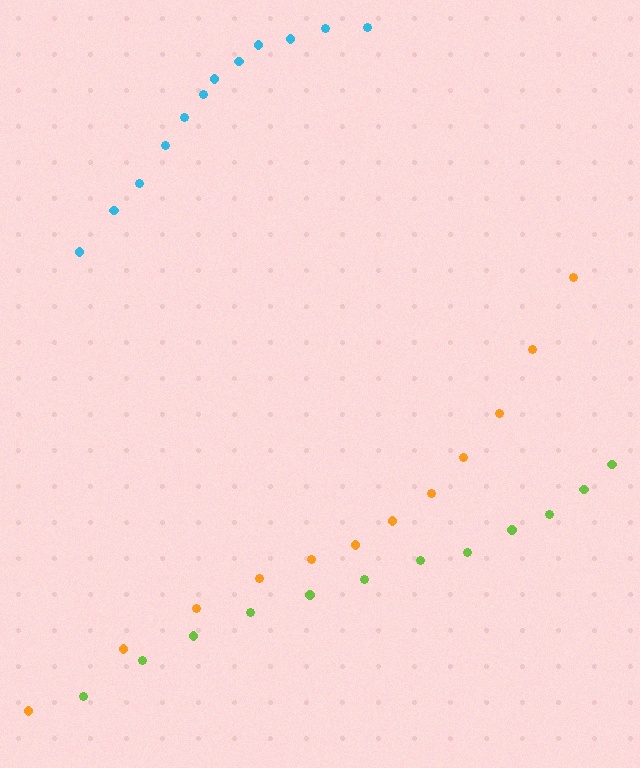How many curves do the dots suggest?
There are 3 distinct paths.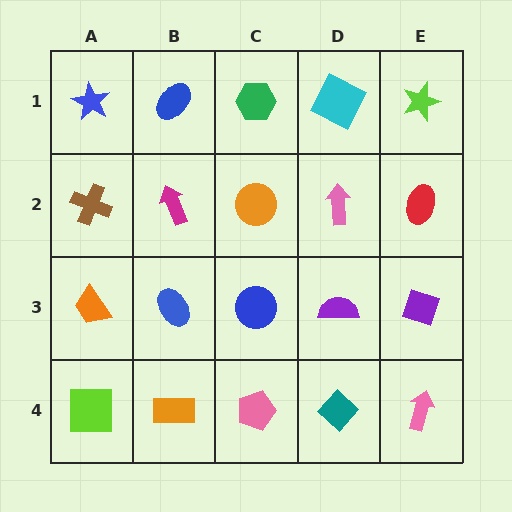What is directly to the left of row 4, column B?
A lime square.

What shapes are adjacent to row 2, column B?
A blue ellipse (row 1, column B), a blue ellipse (row 3, column B), a brown cross (row 2, column A), an orange circle (row 2, column C).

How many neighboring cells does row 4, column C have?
3.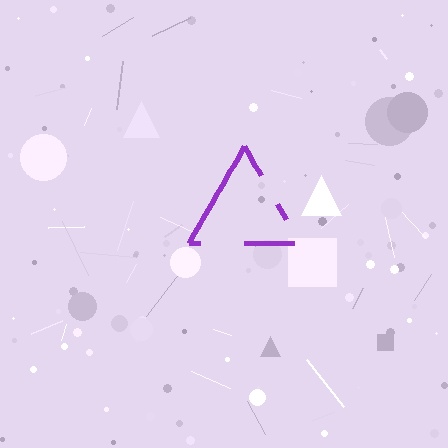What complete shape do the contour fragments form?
The contour fragments form a triangle.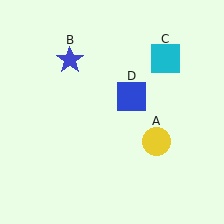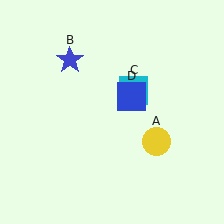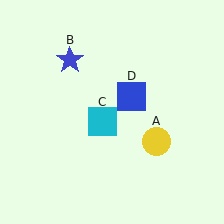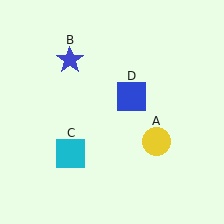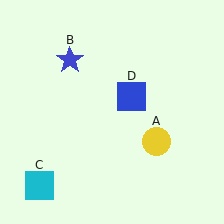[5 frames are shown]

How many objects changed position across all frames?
1 object changed position: cyan square (object C).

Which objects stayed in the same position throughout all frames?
Yellow circle (object A) and blue star (object B) and blue square (object D) remained stationary.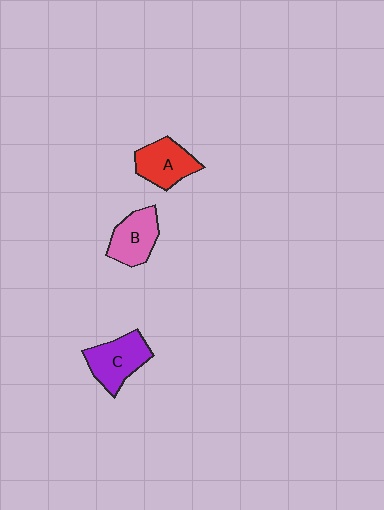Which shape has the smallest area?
Shape B (pink).